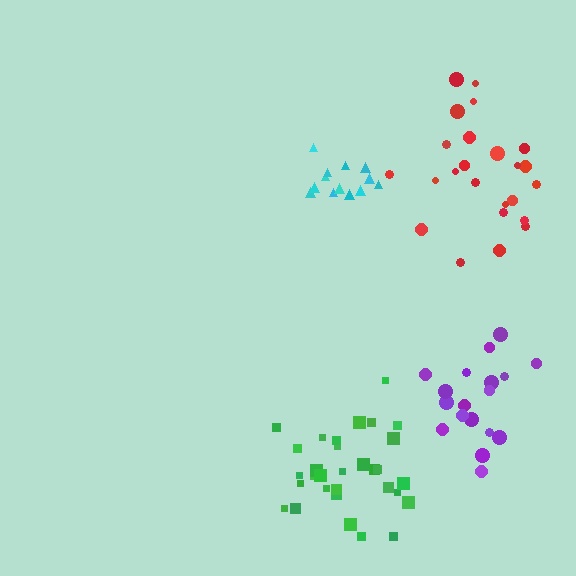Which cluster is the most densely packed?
Cyan.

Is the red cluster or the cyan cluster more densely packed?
Cyan.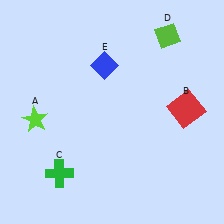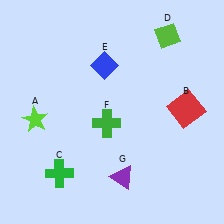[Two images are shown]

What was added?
A green cross (F), a purple triangle (G) were added in Image 2.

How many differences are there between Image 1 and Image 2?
There are 2 differences between the two images.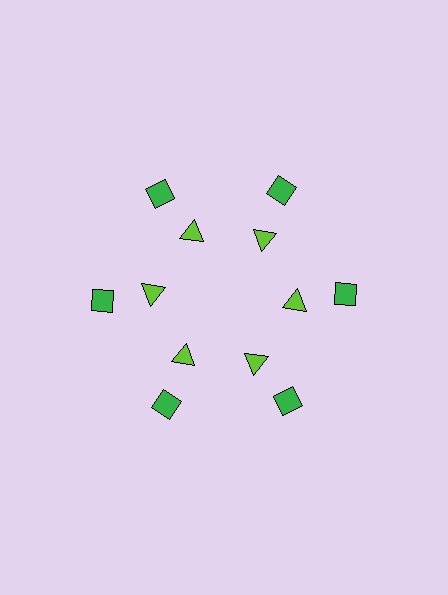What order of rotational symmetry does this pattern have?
This pattern has 6-fold rotational symmetry.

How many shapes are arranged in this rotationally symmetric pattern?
There are 12 shapes, arranged in 6 groups of 2.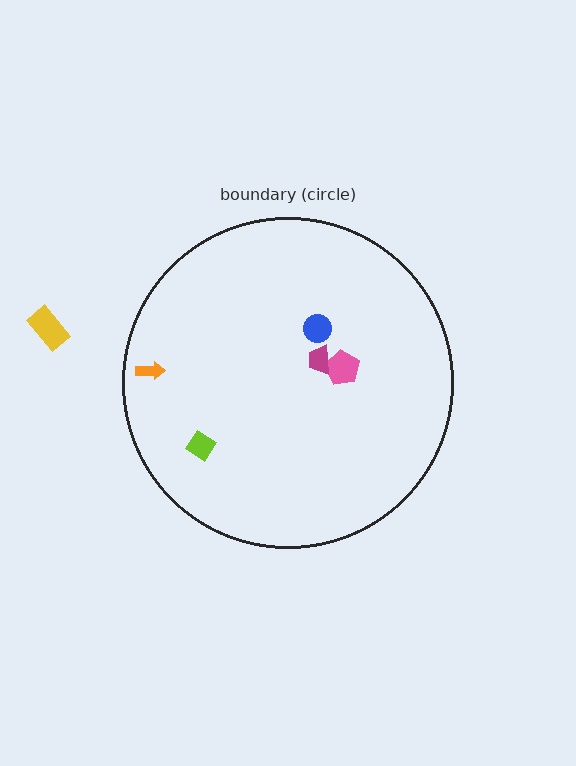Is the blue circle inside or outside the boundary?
Inside.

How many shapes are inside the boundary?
5 inside, 1 outside.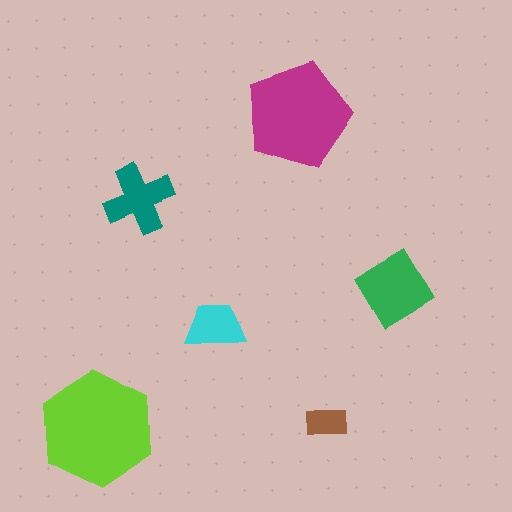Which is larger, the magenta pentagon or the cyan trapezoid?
The magenta pentagon.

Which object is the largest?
The lime hexagon.